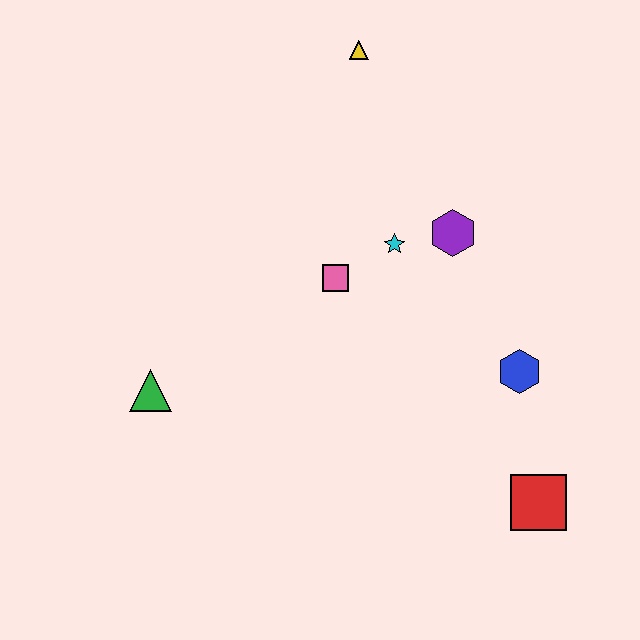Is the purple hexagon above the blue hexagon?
Yes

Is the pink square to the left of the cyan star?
Yes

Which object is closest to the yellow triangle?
The cyan star is closest to the yellow triangle.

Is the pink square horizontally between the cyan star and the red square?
No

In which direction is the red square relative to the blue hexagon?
The red square is below the blue hexagon.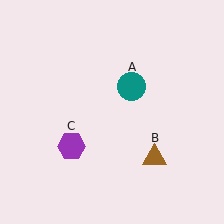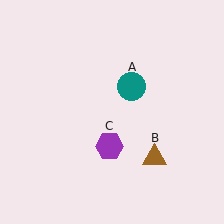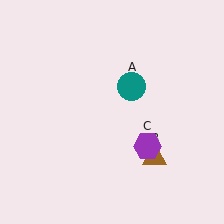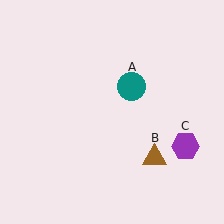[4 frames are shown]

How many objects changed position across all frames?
1 object changed position: purple hexagon (object C).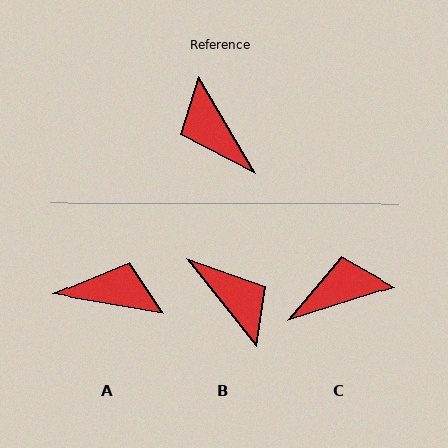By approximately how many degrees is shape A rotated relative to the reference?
Approximately 130 degrees clockwise.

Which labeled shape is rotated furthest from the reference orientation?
B, about 172 degrees away.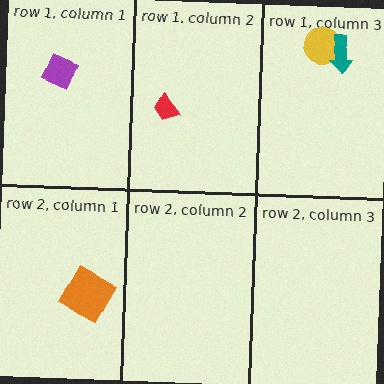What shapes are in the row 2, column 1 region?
The orange square.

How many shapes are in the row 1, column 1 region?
1.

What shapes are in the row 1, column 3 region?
The yellow circle, the teal arrow.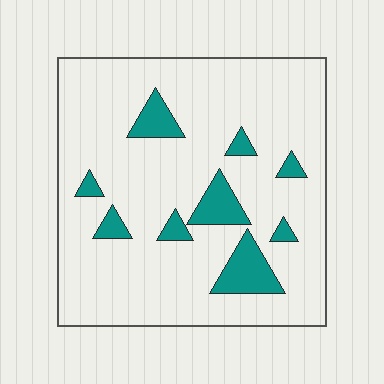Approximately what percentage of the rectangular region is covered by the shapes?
Approximately 15%.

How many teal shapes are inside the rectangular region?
9.